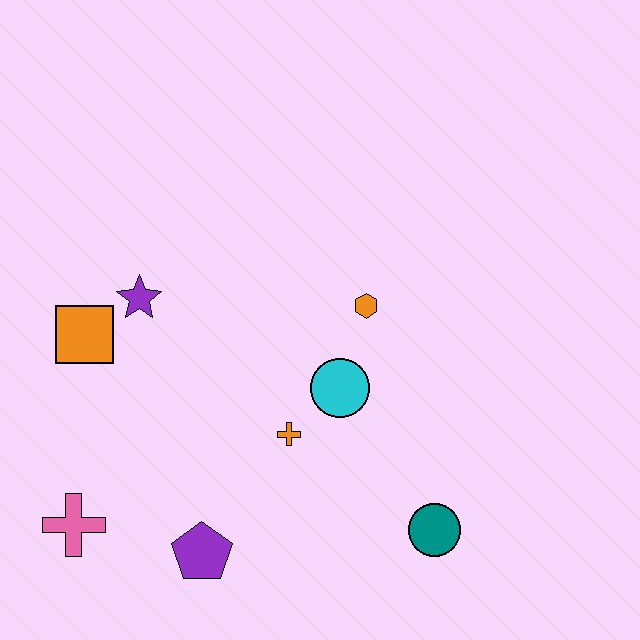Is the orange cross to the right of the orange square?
Yes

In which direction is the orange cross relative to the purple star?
The orange cross is to the right of the purple star.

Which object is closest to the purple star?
The orange square is closest to the purple star.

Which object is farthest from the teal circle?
The orange square is farthest from the teal circle.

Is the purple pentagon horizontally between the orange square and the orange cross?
Yes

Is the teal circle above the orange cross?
No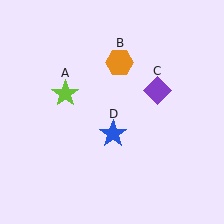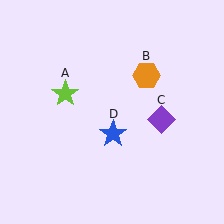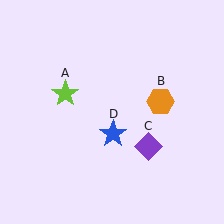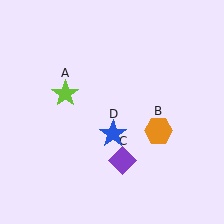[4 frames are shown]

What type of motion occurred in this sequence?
The orange hexagon (object B), purple diamond (object C) rotated clockwise around the center of the scene.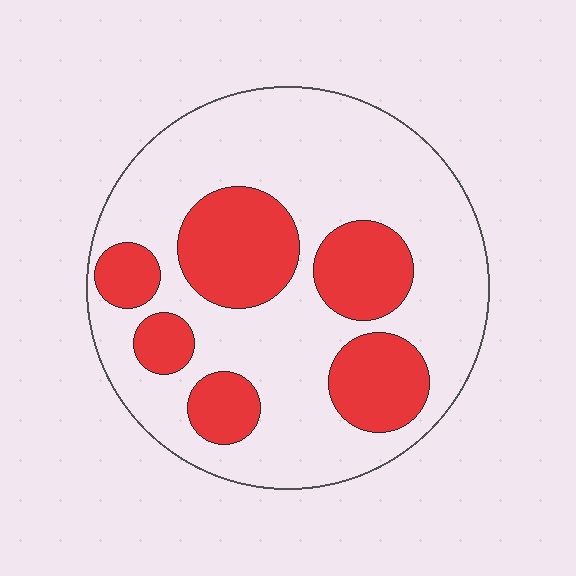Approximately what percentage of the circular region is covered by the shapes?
Approximately 30%.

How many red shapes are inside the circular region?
6.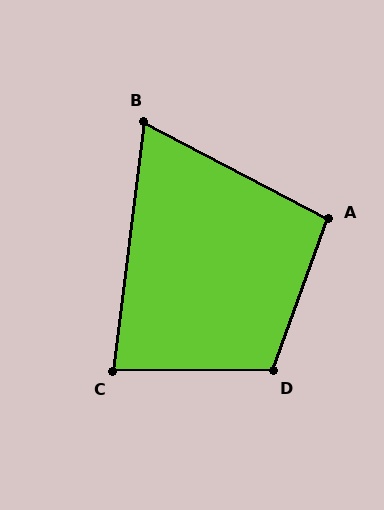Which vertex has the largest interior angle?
D, at approximately 110 degrees.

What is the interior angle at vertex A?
Approximately 98 degrees (obtuse).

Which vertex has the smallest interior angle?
B, at approximately 70 degrees.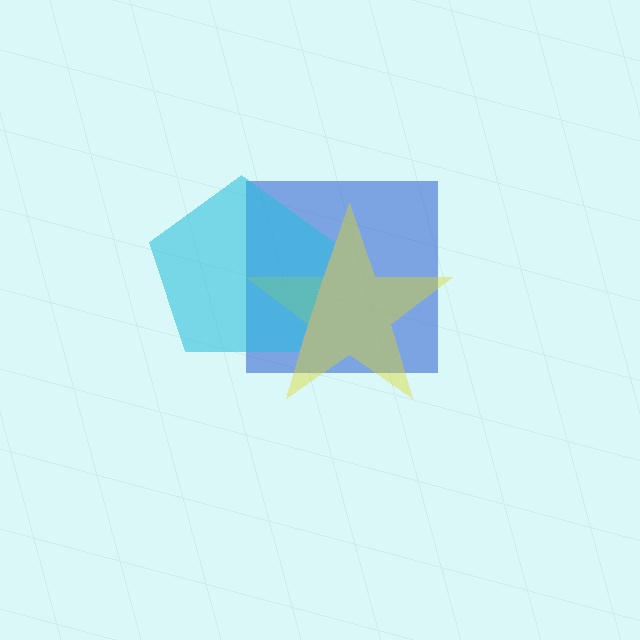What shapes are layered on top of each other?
The layered shapes are: a blue square, a yellow star, a cyan pentagon.